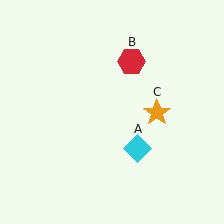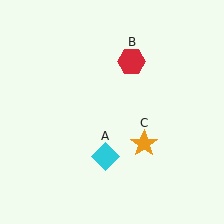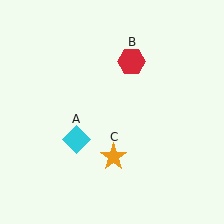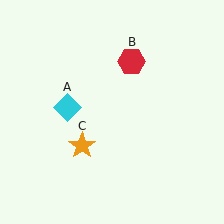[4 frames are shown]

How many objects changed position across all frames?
2 objects changed position: cyan diamond (object A), orange star (object C).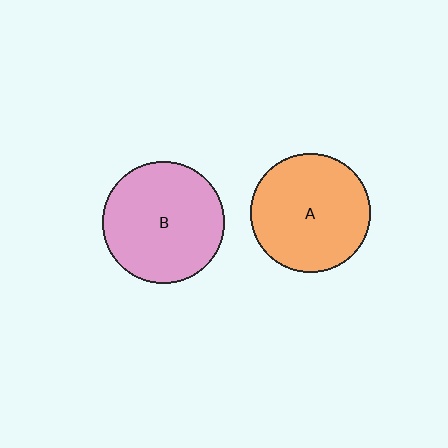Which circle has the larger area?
Circle B (pink).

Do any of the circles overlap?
No, none of the circles overlap.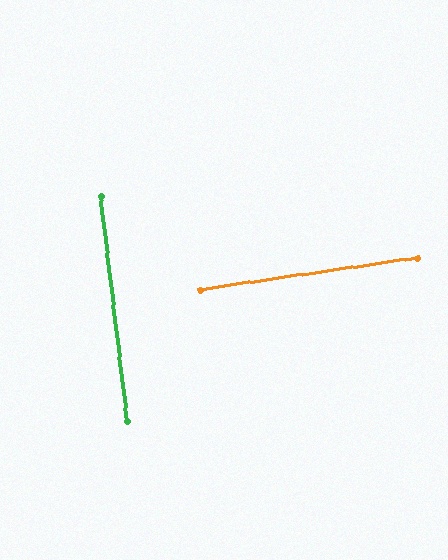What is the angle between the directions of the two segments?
Approximately 89 degrees.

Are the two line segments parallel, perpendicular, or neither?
Perpendicular — they meet at approximately 89°.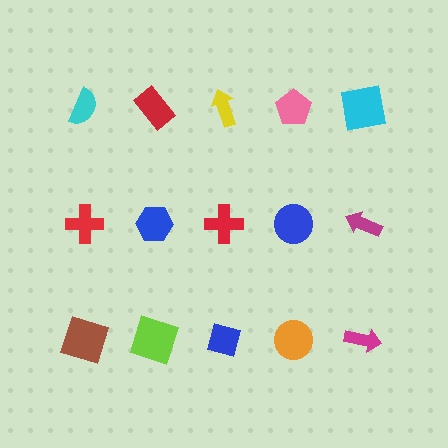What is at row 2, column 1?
A red cross.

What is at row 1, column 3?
A yellow arrow.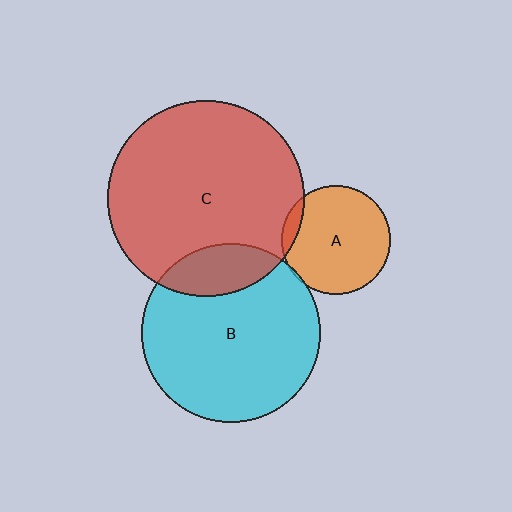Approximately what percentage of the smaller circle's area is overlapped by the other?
Approximately 5%.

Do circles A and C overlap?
Yes.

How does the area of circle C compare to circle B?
Approximately 1.2 times.